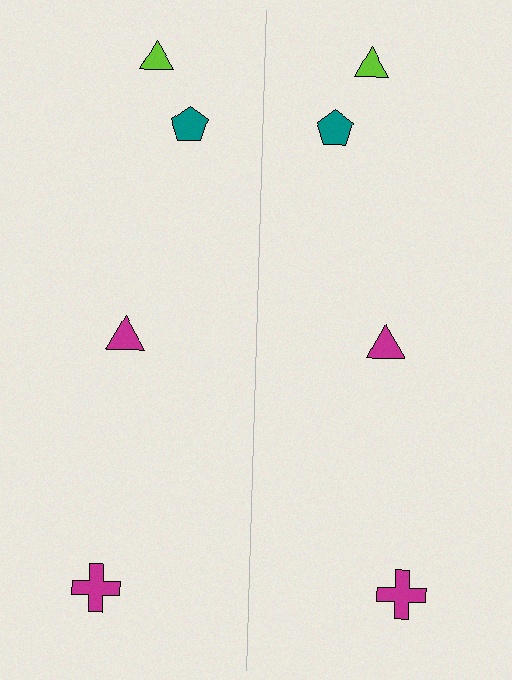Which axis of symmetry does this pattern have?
The pattern has a vertical axis of symmetry running through the center of the image.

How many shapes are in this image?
There are 8 shapes in this image.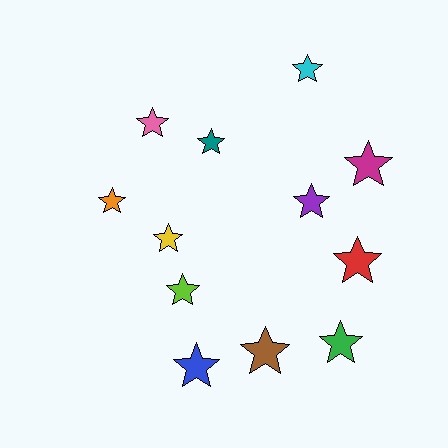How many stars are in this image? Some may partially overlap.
There are 12 stars.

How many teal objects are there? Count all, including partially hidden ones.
There is 1 teal object.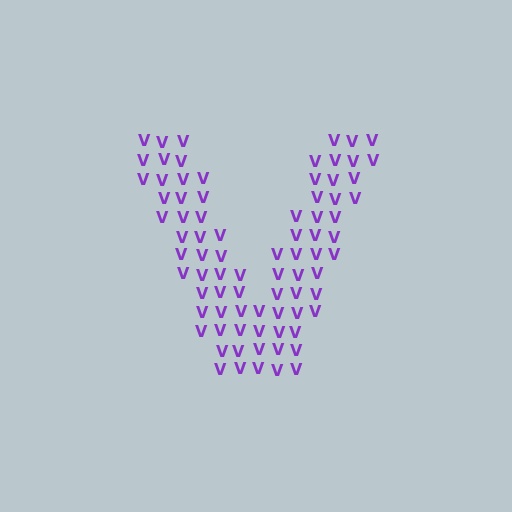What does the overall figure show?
The overall figure shows the letter V.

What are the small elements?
The small elements are letter V's.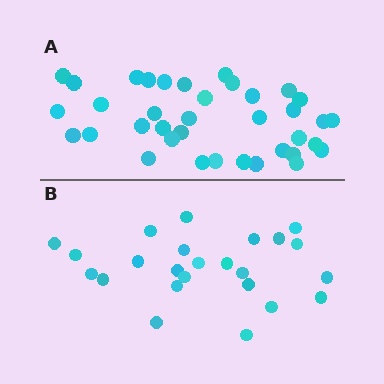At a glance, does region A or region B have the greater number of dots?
Region A (the top region) has more dots.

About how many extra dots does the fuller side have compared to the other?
Region A has approximately 15 more dots than region B.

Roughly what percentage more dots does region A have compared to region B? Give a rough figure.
About 55% more.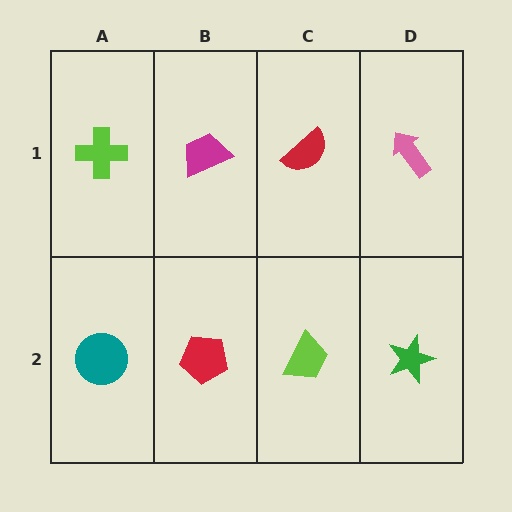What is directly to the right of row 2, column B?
A lime trapezoid.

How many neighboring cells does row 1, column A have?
2.